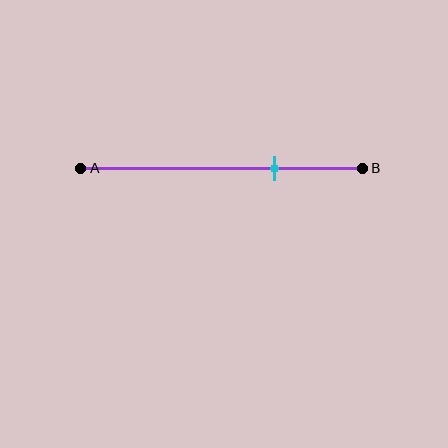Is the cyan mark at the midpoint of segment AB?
No, the mark is at about 70% from A, not at the 50% midpoint.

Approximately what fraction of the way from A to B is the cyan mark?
The cyan mark is approximately 70% of the way from A to B.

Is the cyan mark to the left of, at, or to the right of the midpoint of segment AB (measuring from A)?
The cyan mark is to the right of the midpoint of segment AB.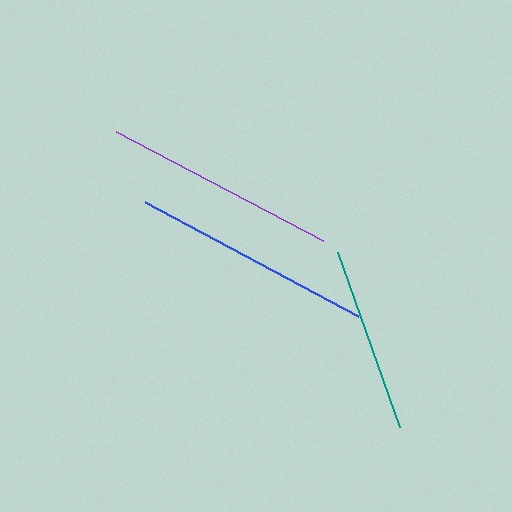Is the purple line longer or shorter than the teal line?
The purple line is longer than the teal line.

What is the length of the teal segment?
The teal segment is approximately 185 pixels long.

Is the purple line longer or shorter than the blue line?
The blue line is longer than the purple line.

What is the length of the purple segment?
The purple segment is approximately 234 pixels long.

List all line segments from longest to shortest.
From longest to shortest: blue, purple, teal.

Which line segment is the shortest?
The teal line is the shortest at approximately 185 pixels.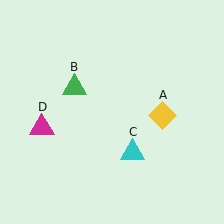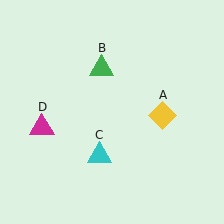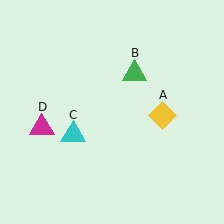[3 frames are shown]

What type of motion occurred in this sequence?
The green triangle (object B), cyan triangle (object C) rotated clockwise around the center of the scene.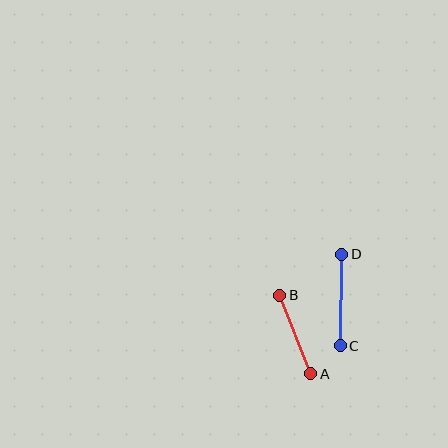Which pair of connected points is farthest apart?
Points C and D are farthest apart.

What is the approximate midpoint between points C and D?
The midpoint is at approximately (341, 300) pixels.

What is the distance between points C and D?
The distance is approximately 92 pixels.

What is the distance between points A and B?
The distance is approximately 84 pixels.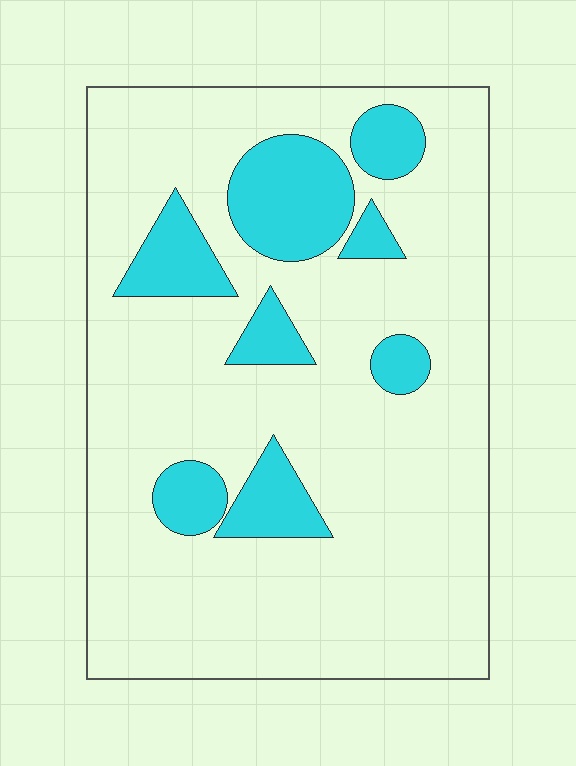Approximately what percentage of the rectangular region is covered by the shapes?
Approximately 20%.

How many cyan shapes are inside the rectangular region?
8.